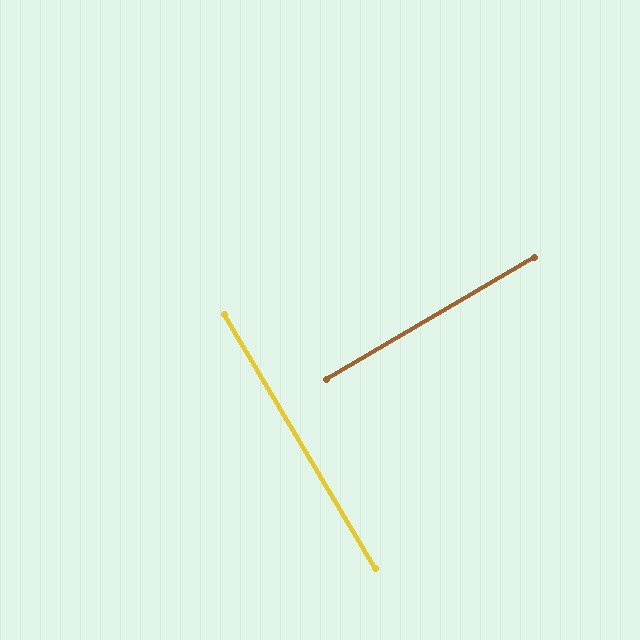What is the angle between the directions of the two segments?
Approximately 90 degrees.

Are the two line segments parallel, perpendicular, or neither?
Perpendicular — they meet at approximately 90°.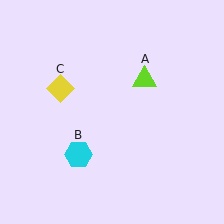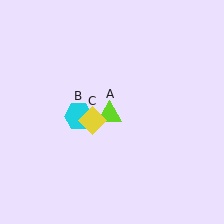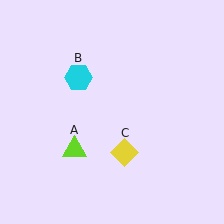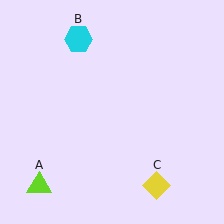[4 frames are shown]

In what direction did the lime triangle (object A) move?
The lime triangle (object A) moved down and to the left.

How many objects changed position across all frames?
3 objects changed position: lime triangle (object A), cyan hexagon (object B), yellow diamond (object C).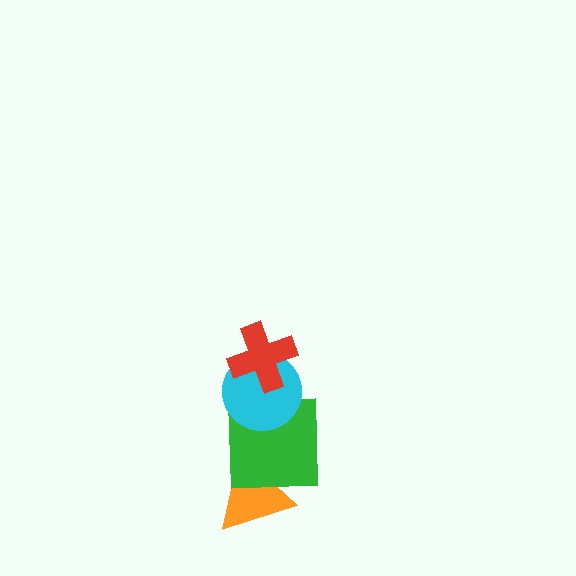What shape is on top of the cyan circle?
The red cross is on top of the cyan circle.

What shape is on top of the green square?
The cyan circle is on top of the green square.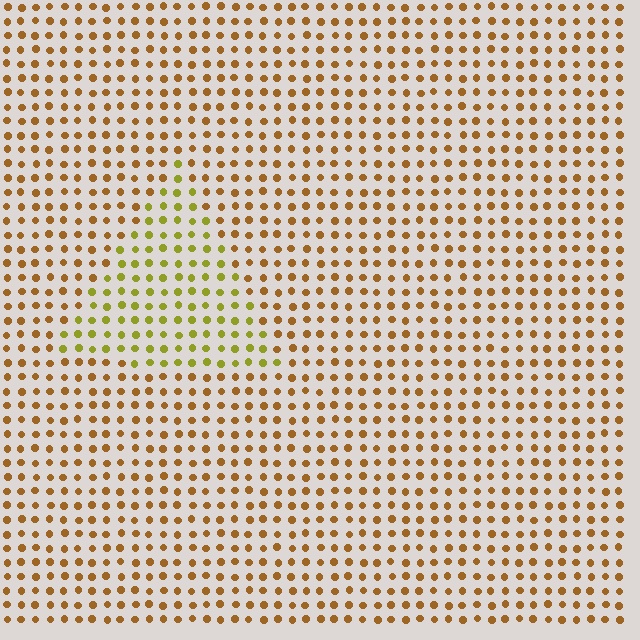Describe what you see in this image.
The image is filled with small brown elements in a uniform arrangement. A triangle-shaped region is visible where the elements are tinted to a slightly different hue, forming a subtle color boundary.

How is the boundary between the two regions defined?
The boundary is defined purely by a slight shift in hue (about 35 degrees). Spacing, size, and orientation are identical on both sides.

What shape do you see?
I see a triangle.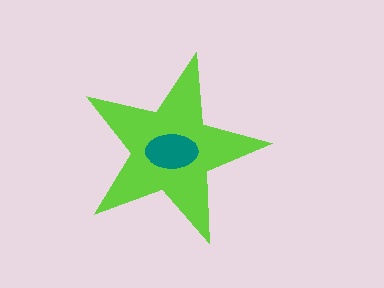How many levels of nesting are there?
2.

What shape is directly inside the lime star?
The teal ellipse.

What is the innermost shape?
The teal ellipse.